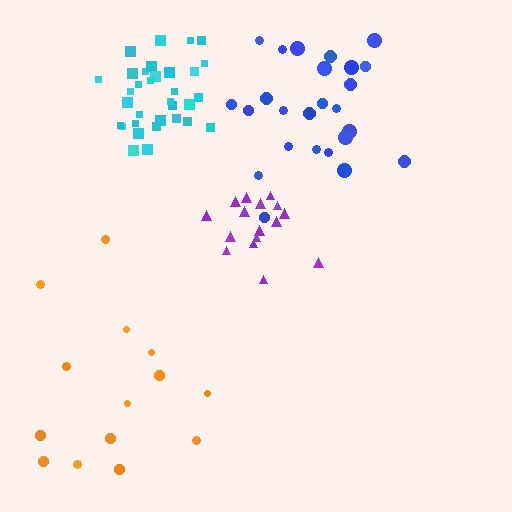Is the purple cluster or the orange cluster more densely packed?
Purple.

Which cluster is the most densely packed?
Cyan.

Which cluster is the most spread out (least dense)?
Orange.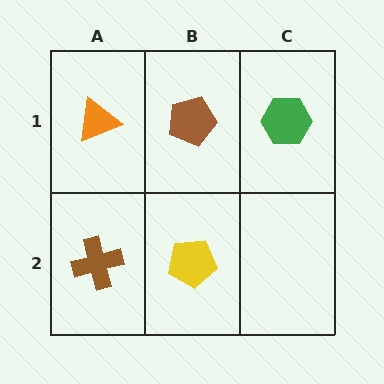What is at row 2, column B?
A yellow pentagon.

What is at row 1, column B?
A brown pentagon.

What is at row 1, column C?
A green hexagon.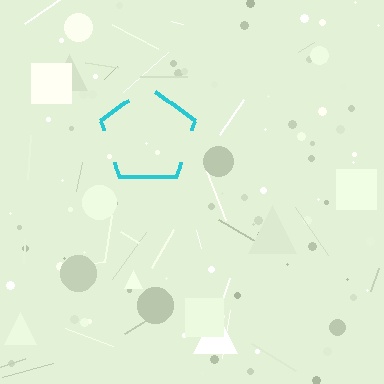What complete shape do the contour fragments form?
The contour fragments form a pentagon.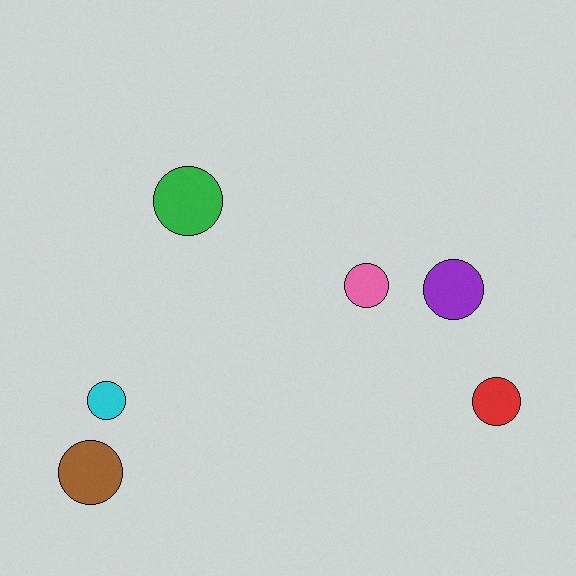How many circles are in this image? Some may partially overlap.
There are 6 circles.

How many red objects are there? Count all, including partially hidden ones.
There is 1 red object.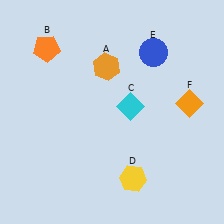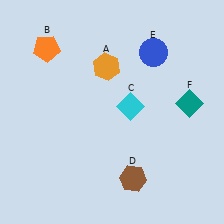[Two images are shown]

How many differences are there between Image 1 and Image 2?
There are 2 differences between the two images.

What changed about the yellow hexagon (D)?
In Image 1, D is yellow. In Image 2, it changed to brown.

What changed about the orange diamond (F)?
In Image 1, F is orange. In Image 2, it changed to teal.